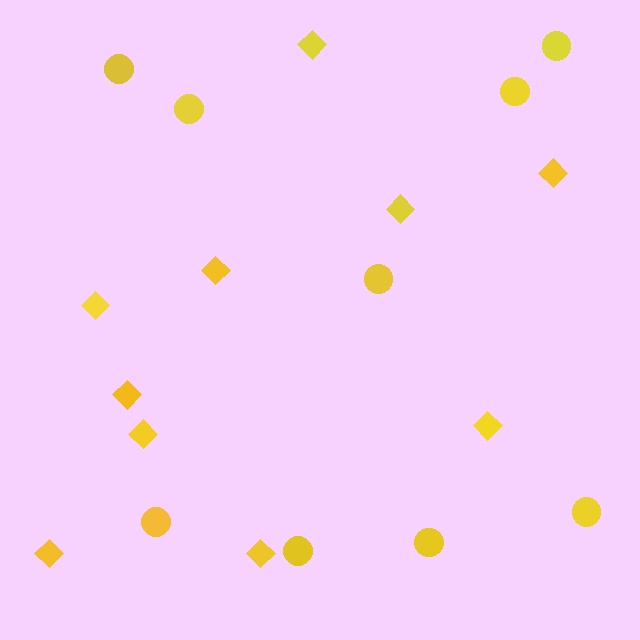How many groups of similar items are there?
There are 2 groups: one group of circles (9) and one group of diamonds (10).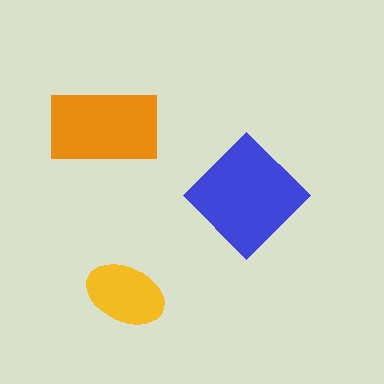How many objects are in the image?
There are 3 objects in the image.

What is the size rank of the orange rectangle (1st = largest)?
2nd.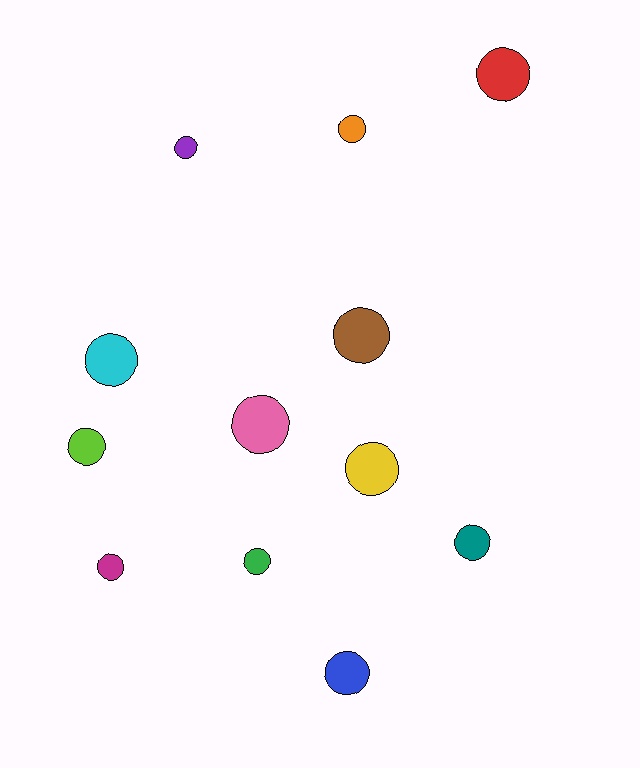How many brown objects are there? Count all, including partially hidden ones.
There is 1 brown object.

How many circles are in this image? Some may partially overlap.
There are 12 circles.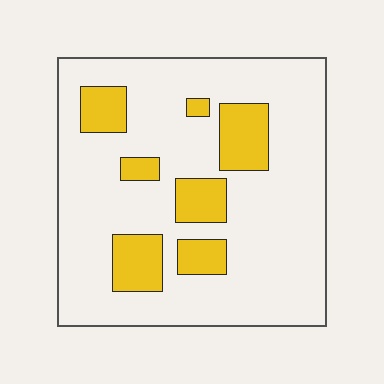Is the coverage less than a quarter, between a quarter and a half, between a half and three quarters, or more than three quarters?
Less than a quarter.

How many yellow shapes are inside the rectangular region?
7.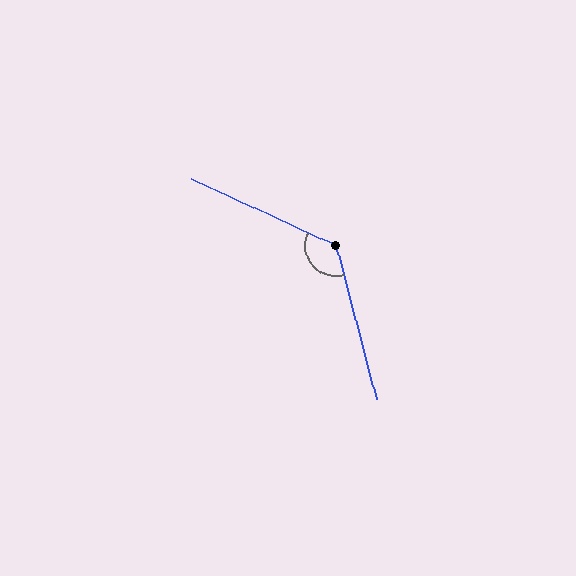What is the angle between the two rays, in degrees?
Approximately 129 degrees.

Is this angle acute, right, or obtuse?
It is obtuse.